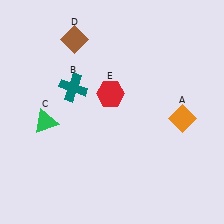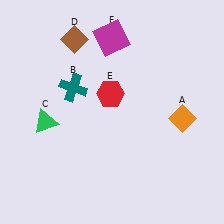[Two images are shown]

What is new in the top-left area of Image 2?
A magenta square (F) was added in the top-left area of Image 2.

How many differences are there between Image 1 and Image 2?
There is 1 difference between the two images.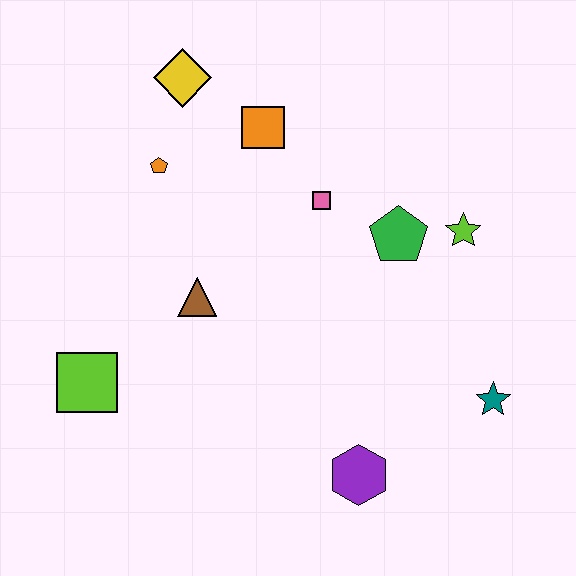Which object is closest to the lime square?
The brown triangle is closest to the lime square.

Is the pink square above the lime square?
Yes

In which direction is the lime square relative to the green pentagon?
The lime square is to the left of the green pentagon.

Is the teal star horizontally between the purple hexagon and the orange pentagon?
No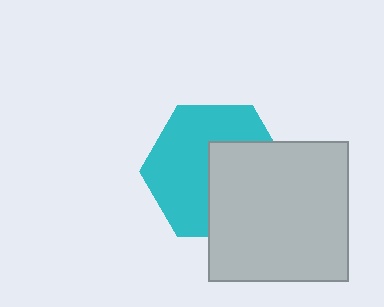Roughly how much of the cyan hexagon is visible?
About half of it is visible (roughly 57%).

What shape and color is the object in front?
The object in front is a light gray square.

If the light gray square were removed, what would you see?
You would see the complete cyan hexagon.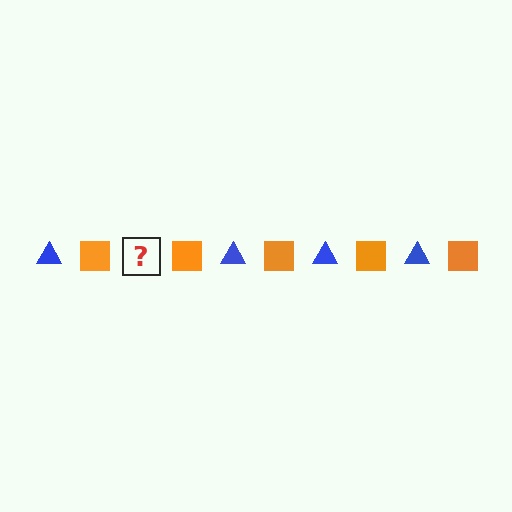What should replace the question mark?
The question mark should be replaced with a blue triangle.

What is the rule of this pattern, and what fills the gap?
The rule is that the pattern alternates between blue triangle and orange square. The gap should be filled with a blue triangle.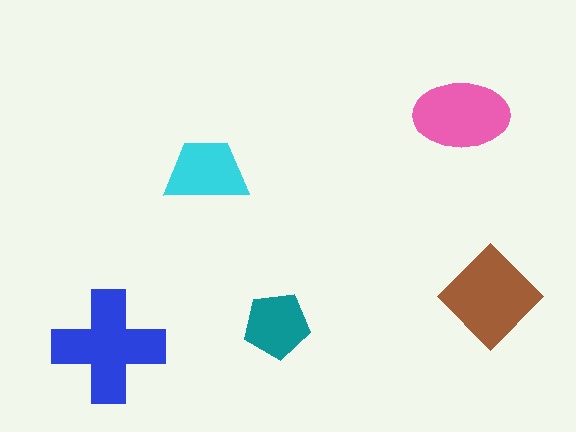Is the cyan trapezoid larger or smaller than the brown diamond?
Smaller.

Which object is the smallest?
The teal pentagon.